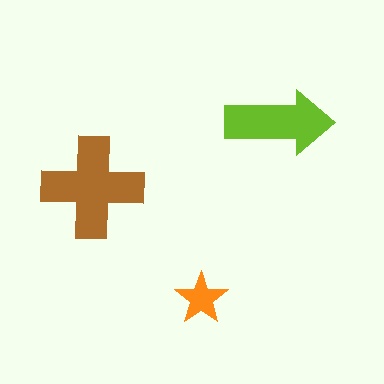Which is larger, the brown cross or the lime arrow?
The brown cross.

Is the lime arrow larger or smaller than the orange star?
Larger.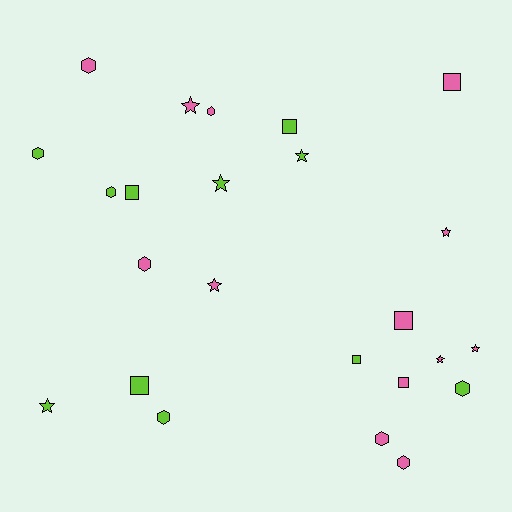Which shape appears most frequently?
Hexagon, with 9 objects.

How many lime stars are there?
There are 3 lime stars.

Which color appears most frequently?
Pink, with 13 objects.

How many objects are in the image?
There are 24 objects.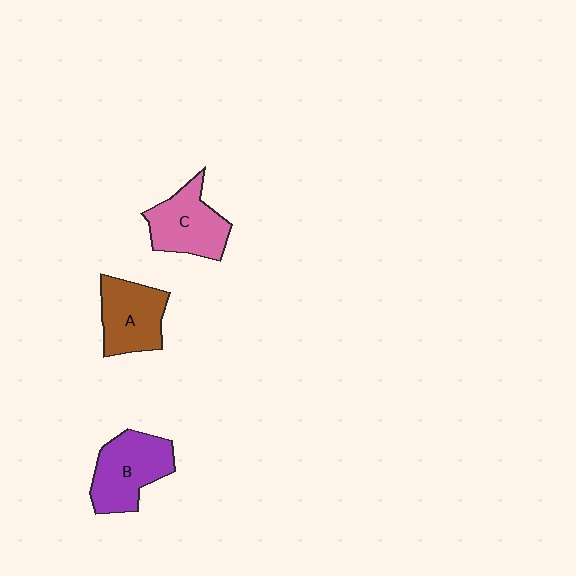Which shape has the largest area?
Shape B (purple).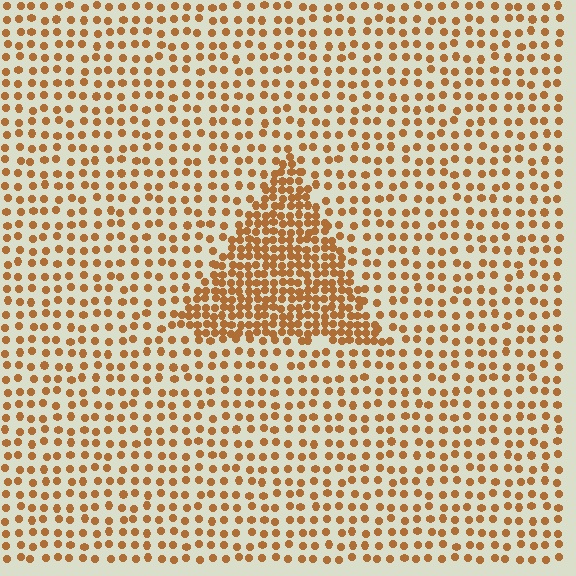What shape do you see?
I see a triangle.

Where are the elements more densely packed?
The elements are more densely packed inside the triangle boundary.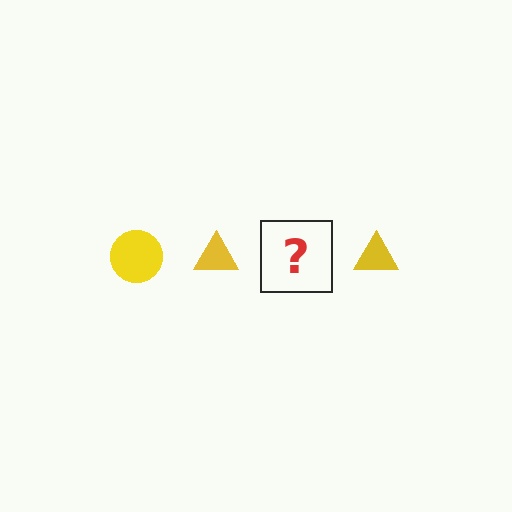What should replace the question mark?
The question mark should be replaced with a yellow circle.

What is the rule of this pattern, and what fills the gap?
The rule is that the pattern cycles through circle, triangle shapes in yellow. The gap should be filled with a yellow circle.